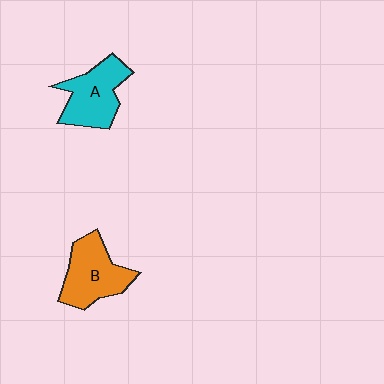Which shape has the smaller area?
Shape A (cyan).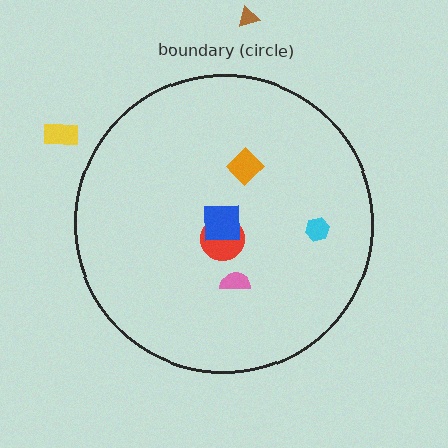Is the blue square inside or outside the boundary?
Inside.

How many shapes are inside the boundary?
5 inside, 2 outside.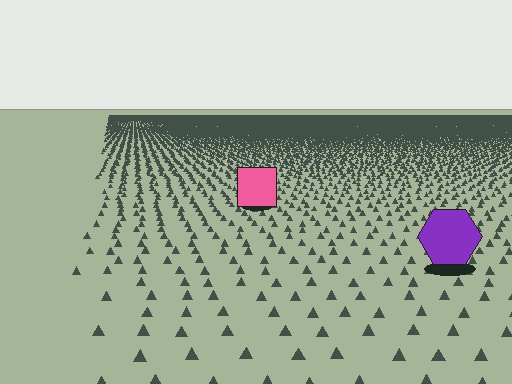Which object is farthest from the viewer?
The pink square is farthest from the viewer. It appears smaller and the ground texture around it is denser.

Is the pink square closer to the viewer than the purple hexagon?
No. The purple hexagon is closer — you can tell from the texture gradient: the ground texture is coarser near it.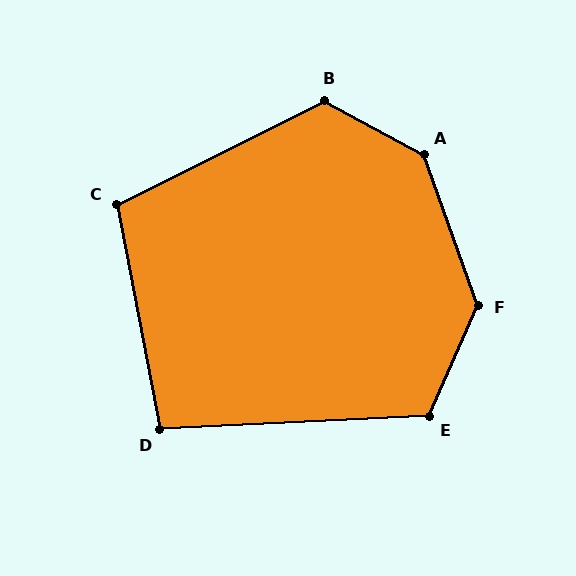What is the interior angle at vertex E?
Approximately 117 degrees (obtuse).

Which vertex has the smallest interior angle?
D, at approximately 98 degrees.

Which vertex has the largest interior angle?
A, at approximately 138 degrees.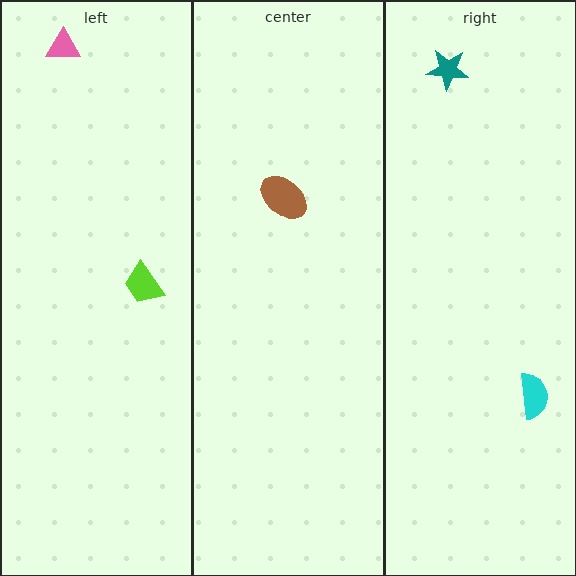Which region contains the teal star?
The right region.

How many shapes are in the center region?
1.